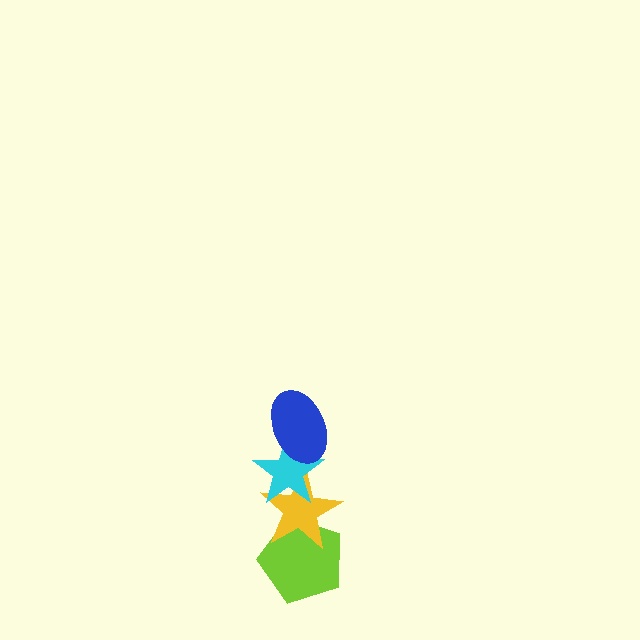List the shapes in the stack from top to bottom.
From top to bottom: the blue ellipse, the cyan star, the yellow star, the lime pentagon.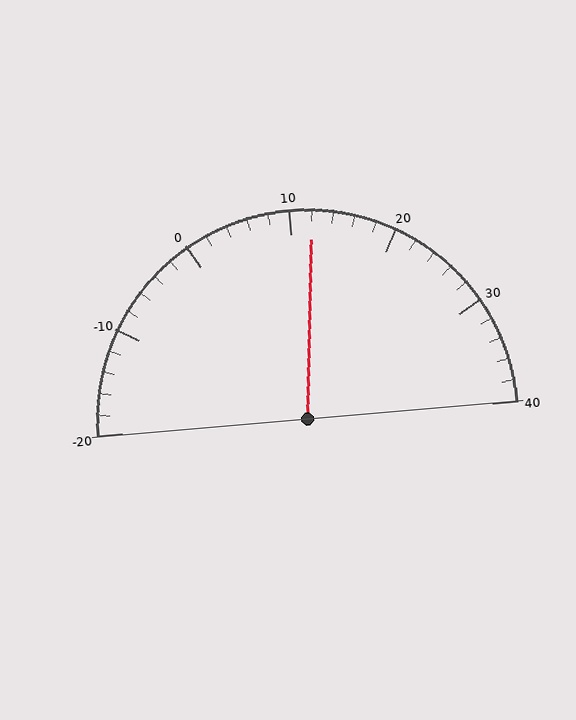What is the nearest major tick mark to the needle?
The nearest major tick mark is 10.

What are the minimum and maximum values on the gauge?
The gauge ranges from -20 to 40.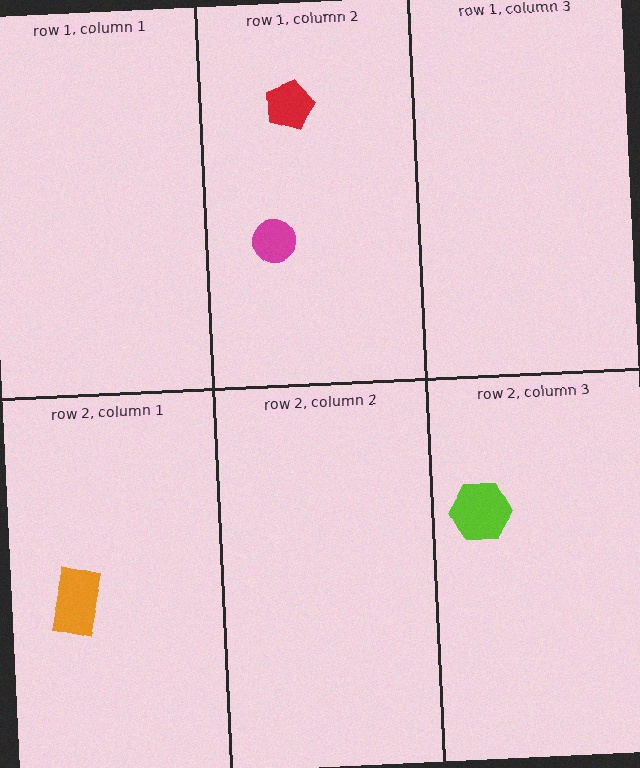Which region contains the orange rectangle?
The row 2, column 1 region.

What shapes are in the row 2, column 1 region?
The orange rectangle.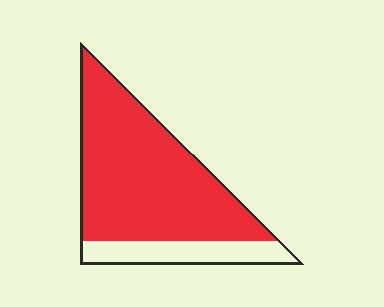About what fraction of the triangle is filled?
About four fifths (4/5).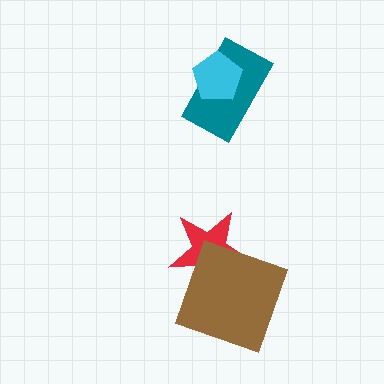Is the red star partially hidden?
Yes, it is partially covered by another shape.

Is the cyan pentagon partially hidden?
No, no other shape covers it.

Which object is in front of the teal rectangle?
The cyan pentagon is in front of the teal rectangle.